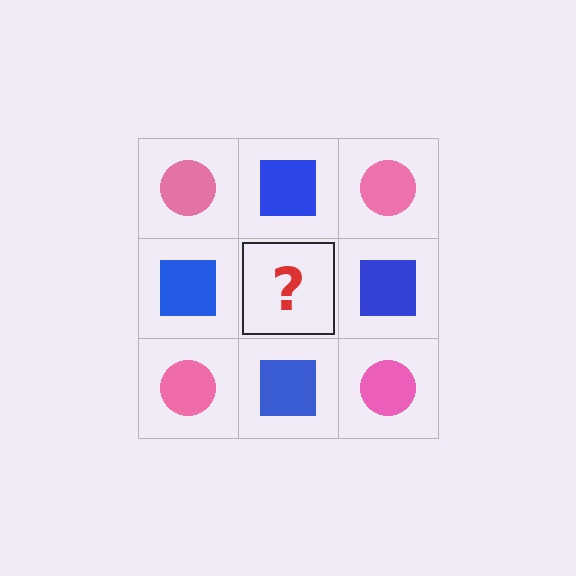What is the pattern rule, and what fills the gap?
The rule is that it alternates pink circle and blue square in a checkerboard pattern. The gap should be filled with a pink circle.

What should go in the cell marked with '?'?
The missing cell should contain a pink circle.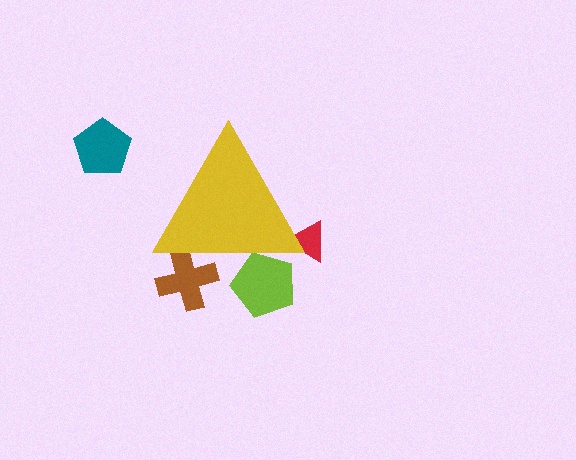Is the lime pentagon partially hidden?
Yes, the lime pentagon is partially hidden behind the yellow triangle.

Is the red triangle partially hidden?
Yes, the red triangle is partially hidden behind the yellow triangle.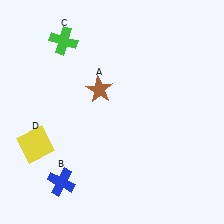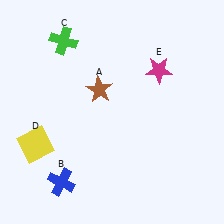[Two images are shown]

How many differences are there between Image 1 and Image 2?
There is 1 difference between the two images.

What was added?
A magenta star (E) was added in Image 2.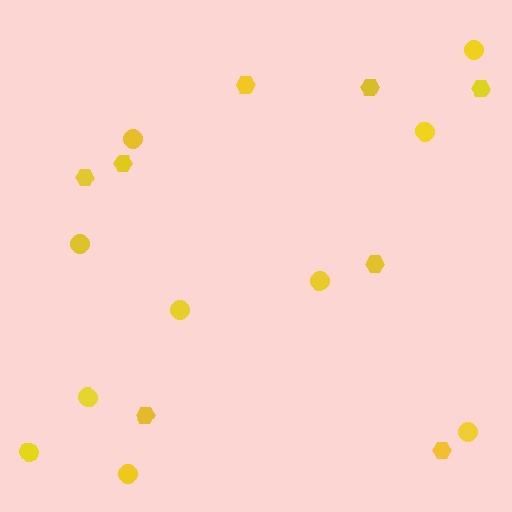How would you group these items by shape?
There are 2 groups: one group of hexagons (8) and one group of circles (10).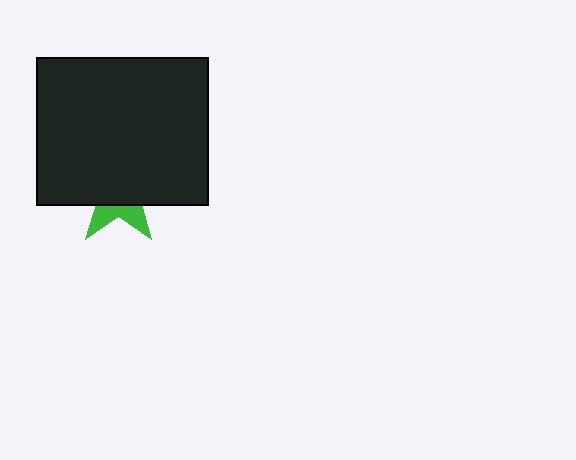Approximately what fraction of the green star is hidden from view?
Roughly 69% of the green star is hidden behind the black rectangle.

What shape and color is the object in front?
The object in front is a black rectangle.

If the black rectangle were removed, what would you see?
You would see the complete green star.